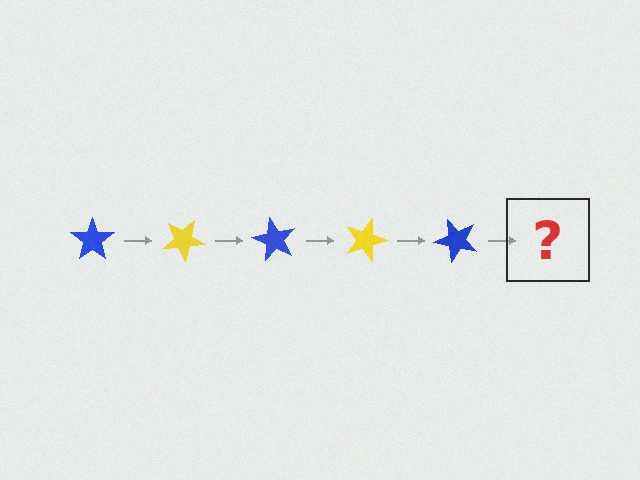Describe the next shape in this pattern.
It should be a yellow star, rotated 150 degrees from the start.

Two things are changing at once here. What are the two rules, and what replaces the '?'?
The two rules are that it rotates 30 degrees each step and the color cycles through blue and yellow. The '?' should be a yellow star, rotated 150 degrees from the start.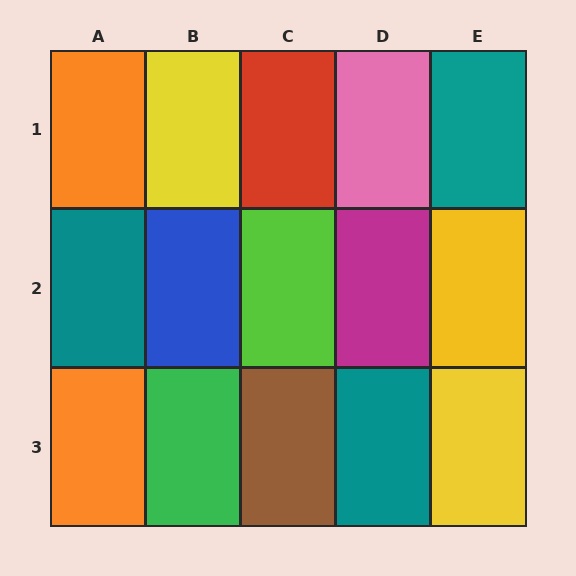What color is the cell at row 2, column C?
Lime.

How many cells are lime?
1 cell is lime.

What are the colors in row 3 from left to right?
Orange, green, brown, teal, yellow.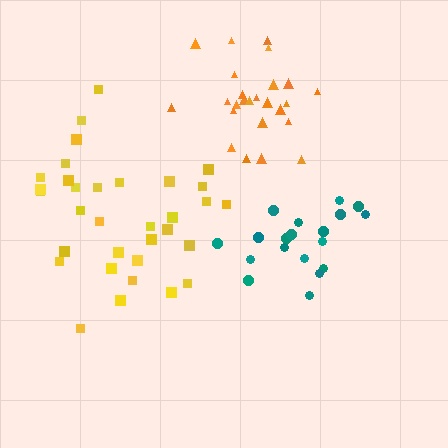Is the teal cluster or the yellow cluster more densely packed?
Teal.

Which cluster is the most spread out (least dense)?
Yellow.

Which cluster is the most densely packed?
Orange.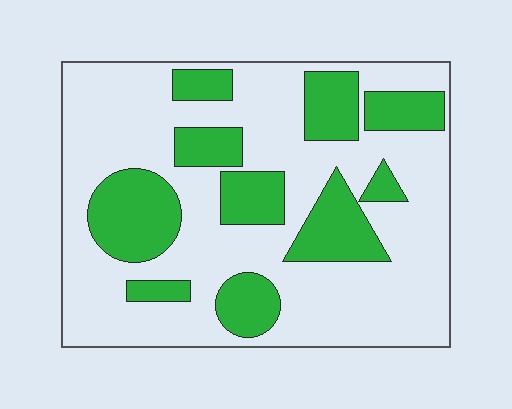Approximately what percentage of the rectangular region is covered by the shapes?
Approximately 30%.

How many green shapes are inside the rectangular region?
10.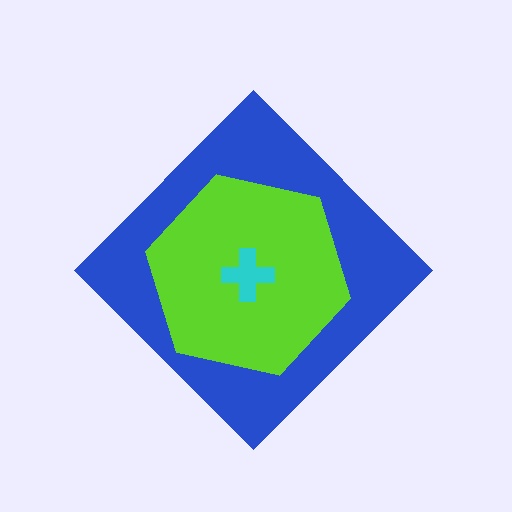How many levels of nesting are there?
3.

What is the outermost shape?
The blue diamond.